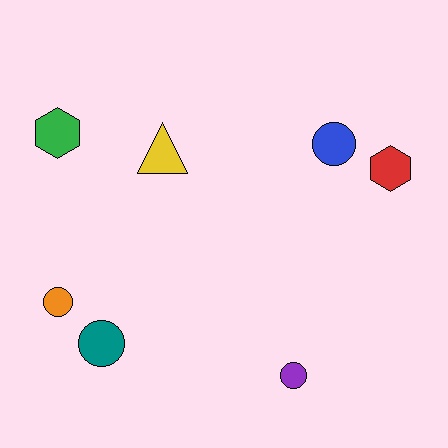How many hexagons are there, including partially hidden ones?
There are 2 hexagons.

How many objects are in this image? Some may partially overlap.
There are 7 objects.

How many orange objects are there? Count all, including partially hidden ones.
There is 1 orange object.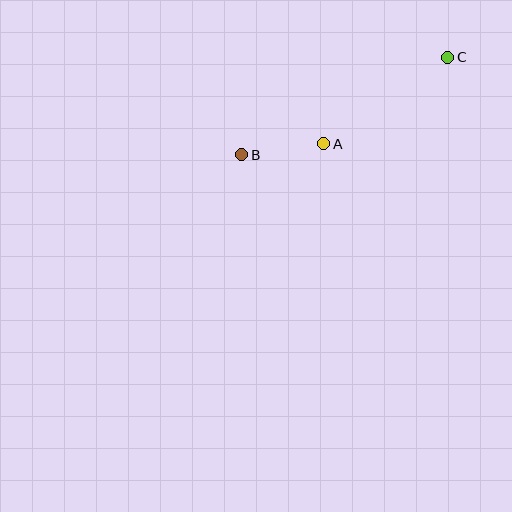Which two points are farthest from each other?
Points B and C are farthest from each other.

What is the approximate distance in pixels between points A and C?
The distance between A and C is approximately 151 pixels.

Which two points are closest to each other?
Points A and B are closest to each other.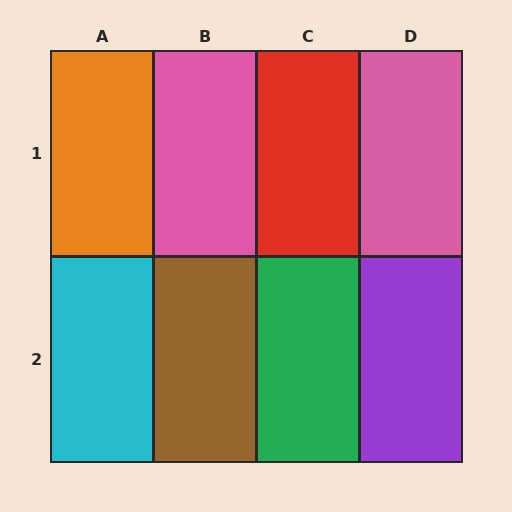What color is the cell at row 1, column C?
Red.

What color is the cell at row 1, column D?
Pink.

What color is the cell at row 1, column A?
Orange.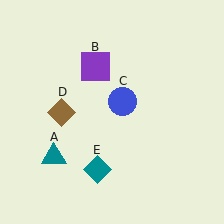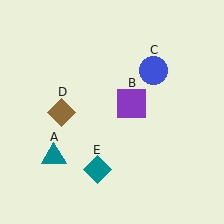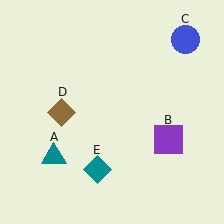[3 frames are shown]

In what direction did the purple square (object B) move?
The purple square (object B) moved down and to the right.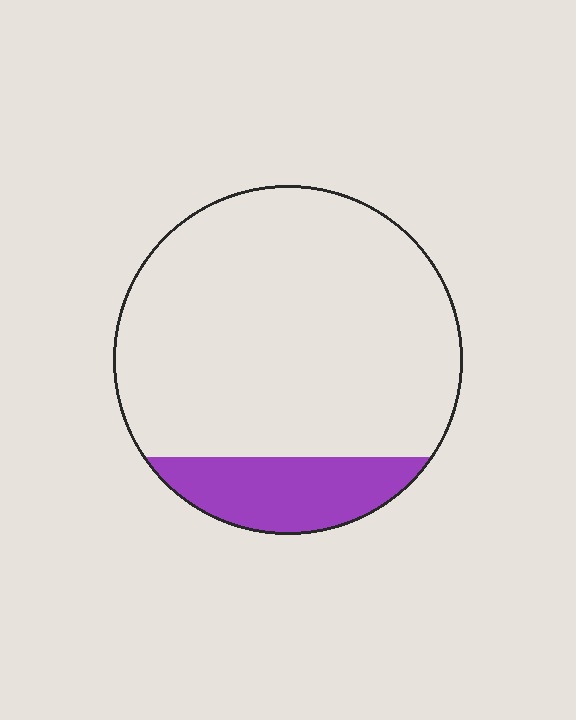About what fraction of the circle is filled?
About one sixth (1/6).